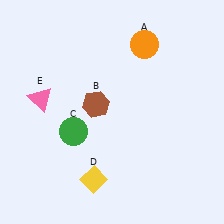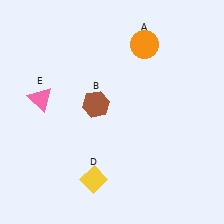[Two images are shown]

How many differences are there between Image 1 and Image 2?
There is 1 difference between the two images.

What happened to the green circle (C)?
The green circle (C) was removed in Image 2. It was in the bottom-left area of Image 1.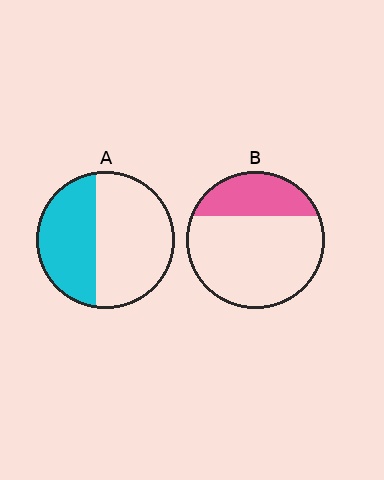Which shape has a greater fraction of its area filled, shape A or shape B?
Shape A.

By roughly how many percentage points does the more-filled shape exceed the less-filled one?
By roughly 15 percentage points (A over B).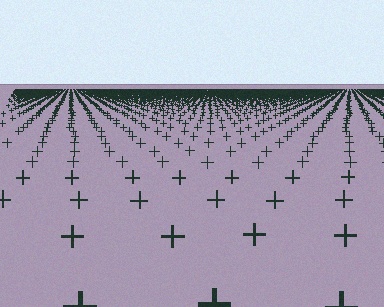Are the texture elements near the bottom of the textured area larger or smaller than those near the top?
Larger. Near the bottom, elements are closer to the viewer and appear at a bigger on-screen size.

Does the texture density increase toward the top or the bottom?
Density increases toward the top.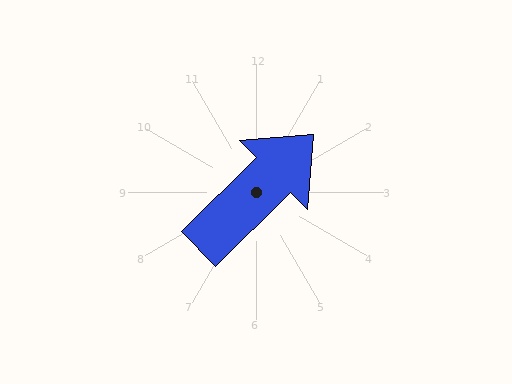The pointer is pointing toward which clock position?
Roughly 2 o'clock.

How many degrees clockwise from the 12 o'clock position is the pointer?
Approximately 45 degrees.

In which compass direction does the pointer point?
Northeast.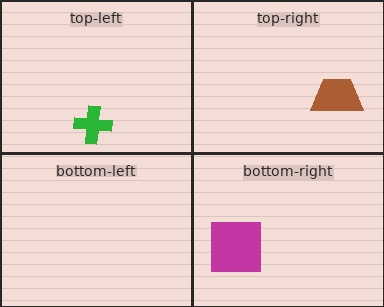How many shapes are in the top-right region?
1.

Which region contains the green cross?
The top-left region.